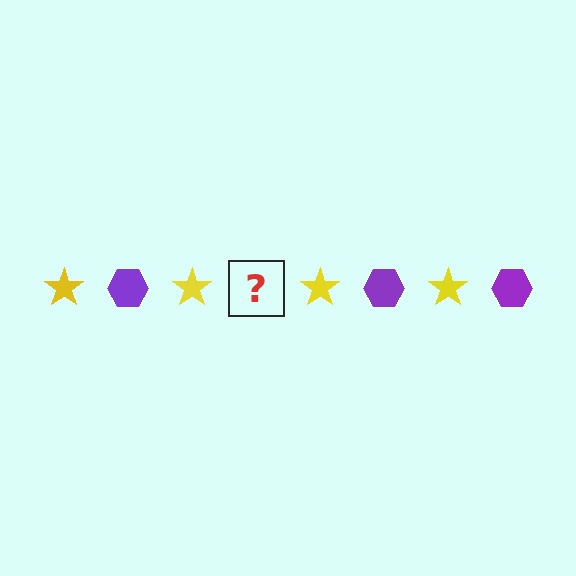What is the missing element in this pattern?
The missing element is a purple hexagon.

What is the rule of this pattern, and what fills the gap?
The rule is that the pattern alternates between yellow star and purple hexagon. The gap should be filled with a purple hexagon.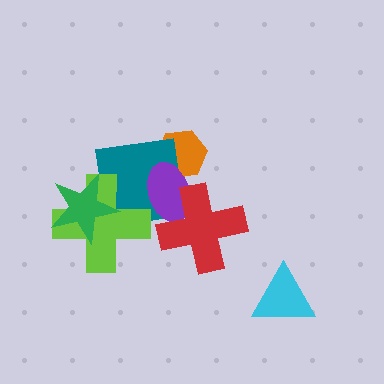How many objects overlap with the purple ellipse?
3 objects overlap with the purple ellipse.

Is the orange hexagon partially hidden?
Yes, it is partially covered by another shape.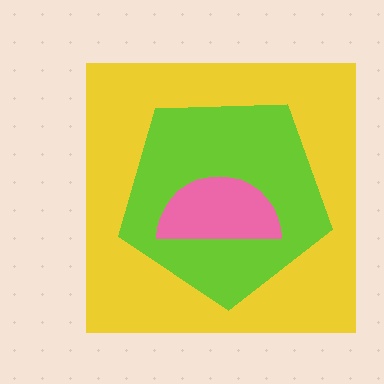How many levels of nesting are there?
3.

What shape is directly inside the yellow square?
The lime pentagon.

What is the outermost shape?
The yellow square.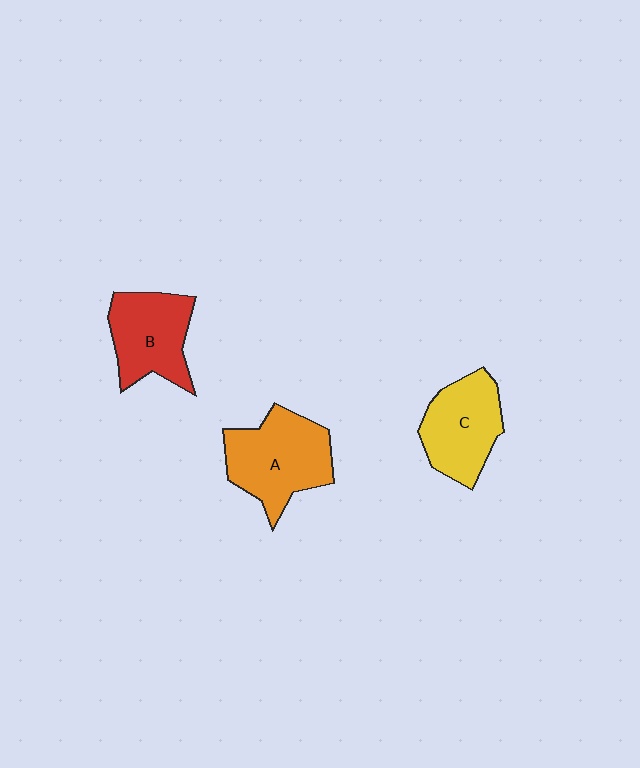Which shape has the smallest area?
Shape B (red).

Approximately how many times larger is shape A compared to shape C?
Approximately 1.2 times.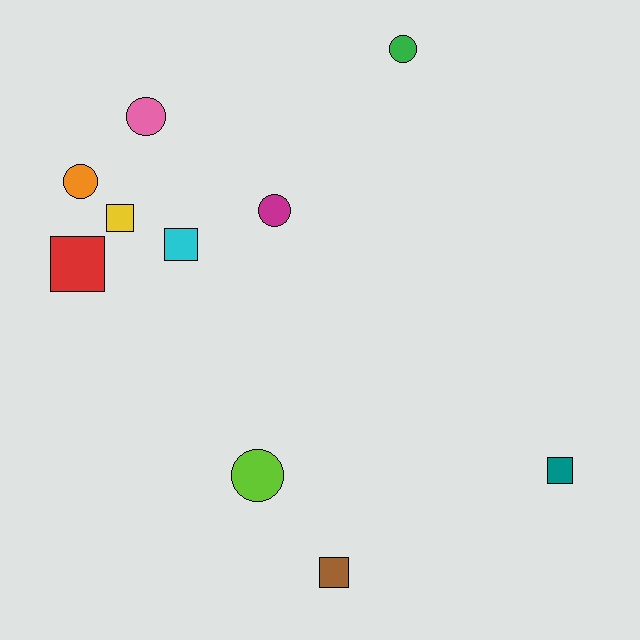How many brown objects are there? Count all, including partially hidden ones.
There is 1 brown object.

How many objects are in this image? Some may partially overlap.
There are 10 objects.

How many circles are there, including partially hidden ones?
There are 5 circles.